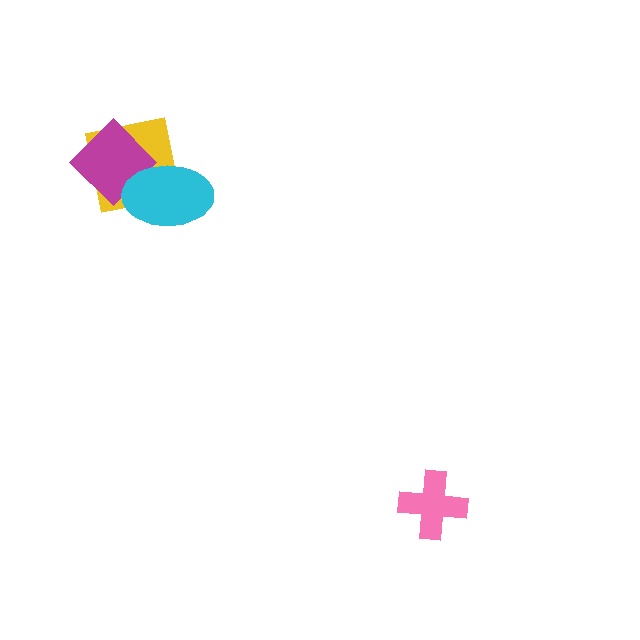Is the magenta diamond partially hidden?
Yes, it is partially covered by another shape.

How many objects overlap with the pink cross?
0 objects overlap with the pink cross.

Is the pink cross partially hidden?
No, no other shape covers it.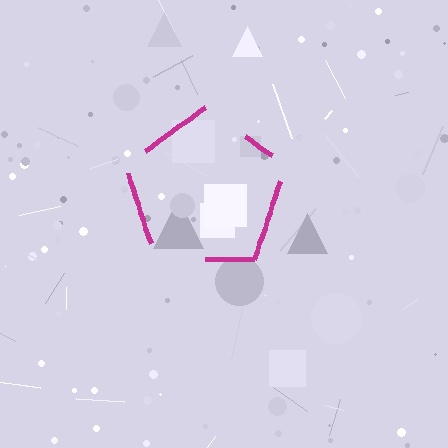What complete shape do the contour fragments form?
The contour fragments form a pentagon.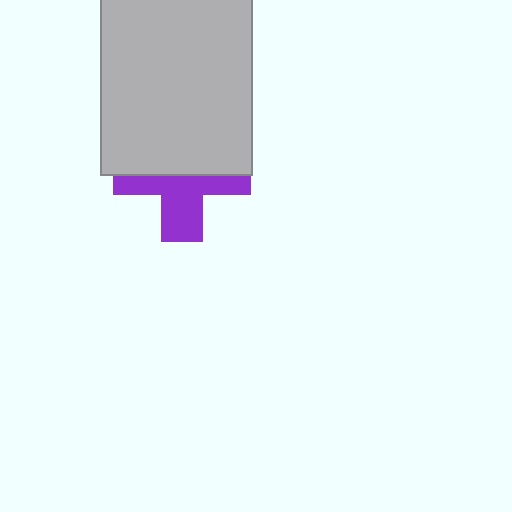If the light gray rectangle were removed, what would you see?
You would see the complete purple cross.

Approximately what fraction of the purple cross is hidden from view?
Roughly 52% of the purple cross is hidden behind the light gray rectangle.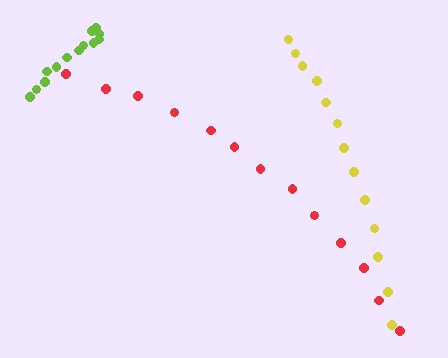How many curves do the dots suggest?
There are 3 distinct paths.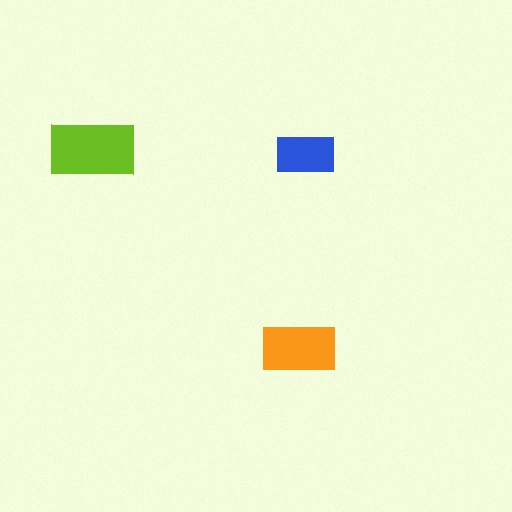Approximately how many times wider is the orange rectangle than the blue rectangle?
About 1.5 times wider.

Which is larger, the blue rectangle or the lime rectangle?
The lime one.